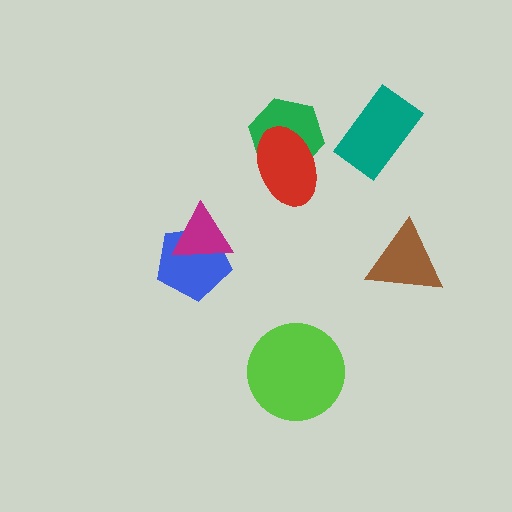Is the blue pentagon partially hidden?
Yes, it is partially covered by another shape.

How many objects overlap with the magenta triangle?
1 object overlaps with the magenta triangle.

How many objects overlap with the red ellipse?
1 object overlaps with the red ellipse.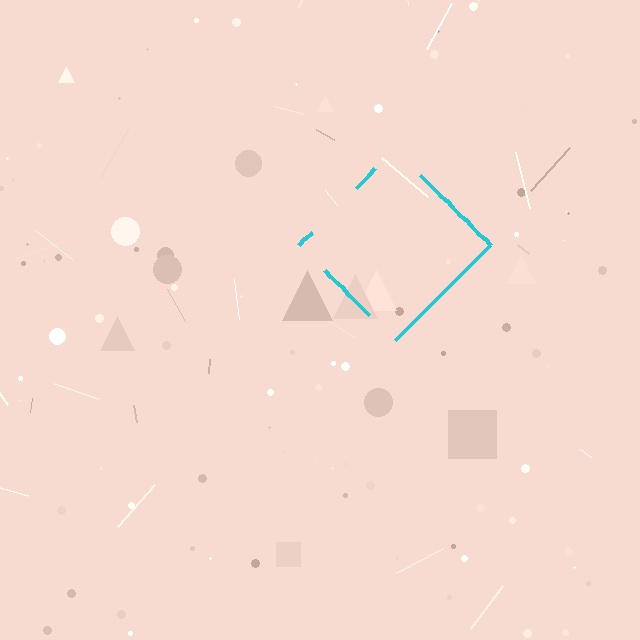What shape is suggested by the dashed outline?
The dashed outline suggests a diamond.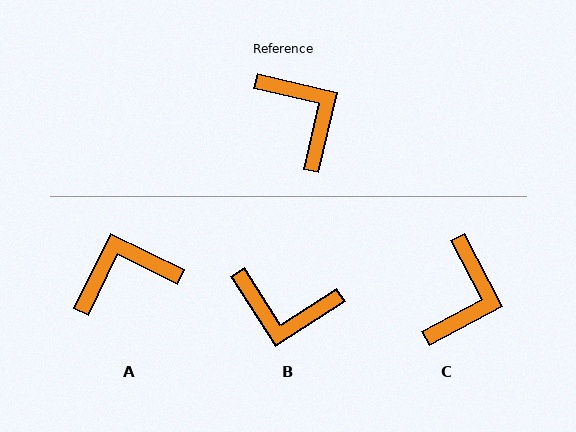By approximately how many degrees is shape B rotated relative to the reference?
Approximately 134 degrees clockwise.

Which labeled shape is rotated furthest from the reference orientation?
B, about 134 degrees away.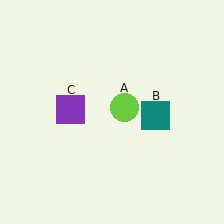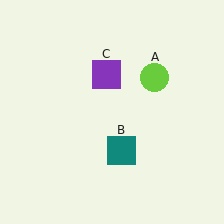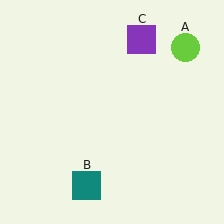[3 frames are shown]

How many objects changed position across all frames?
3 objects changed position: lime circle (object A), teal square (object B), purple square (object C).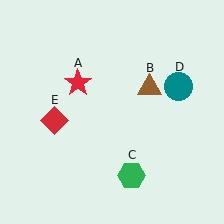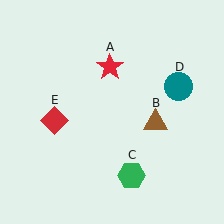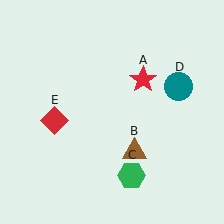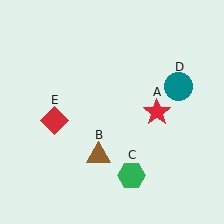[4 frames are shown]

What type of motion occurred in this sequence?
The red star (object A), brown triangle (object B) rotated clockwise around the center of the scene.